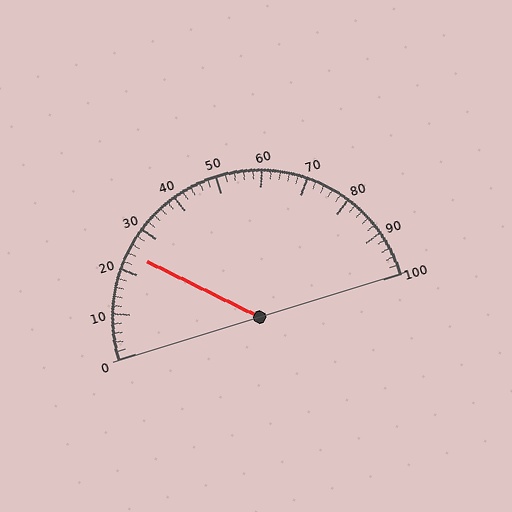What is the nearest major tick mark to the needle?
The nearest major tick mark is 20.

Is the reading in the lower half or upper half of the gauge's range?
The reading is in the lower half of the range (0 to 100).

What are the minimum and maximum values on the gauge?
The gauge ranges from 0 to 100.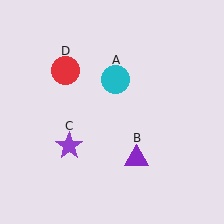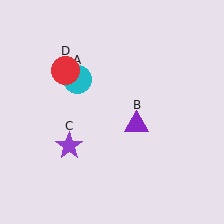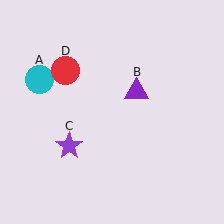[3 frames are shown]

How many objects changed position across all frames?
2 objects changed position: cyan circle (object A), purple triangle (object B).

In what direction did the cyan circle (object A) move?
The cyan circle (object A) moved left.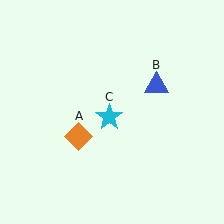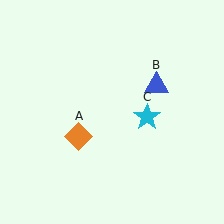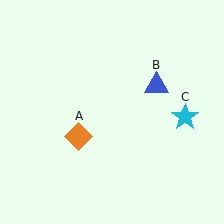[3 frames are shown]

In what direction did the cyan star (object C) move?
The cyan star (object C) moved right.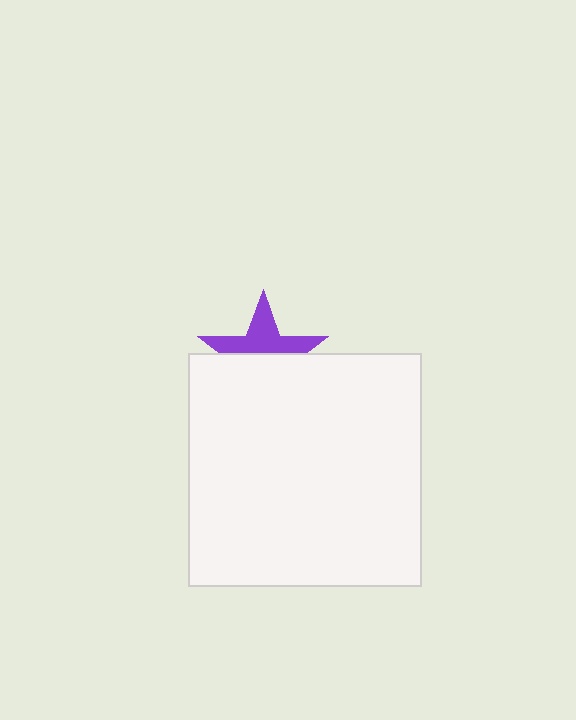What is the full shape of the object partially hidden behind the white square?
The partially hidden object is a purple star.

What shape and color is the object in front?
The object in front is a white square.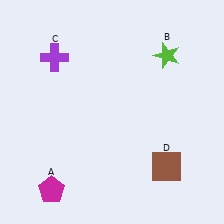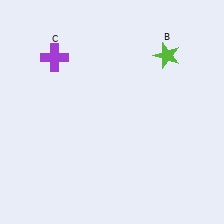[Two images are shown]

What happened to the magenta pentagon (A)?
The magenta pentagon (A) was removed in Image 2. It was in the bottom-left area of Image 1.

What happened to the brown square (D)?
The brown square (D) was removed in Image 2. It was in the bottom-right area of Image 1.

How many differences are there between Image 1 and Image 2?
There are 2 differences between the two images.